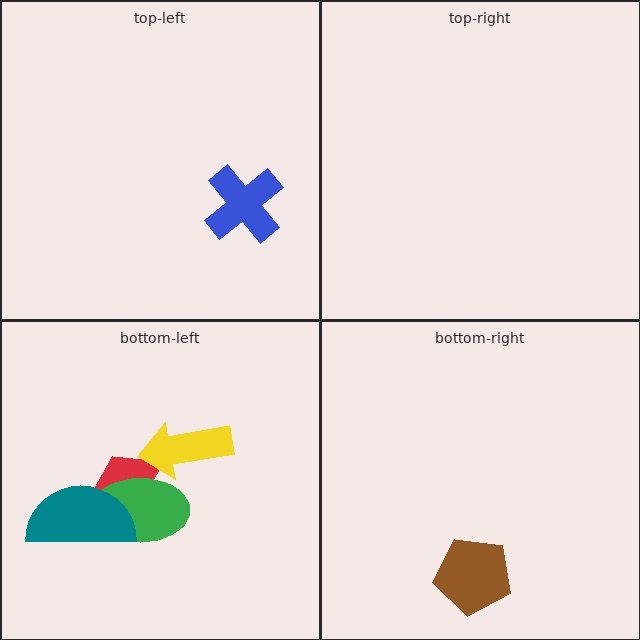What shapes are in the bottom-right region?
The brown pentagon.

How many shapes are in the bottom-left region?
4.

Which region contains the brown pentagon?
The bottom-right region.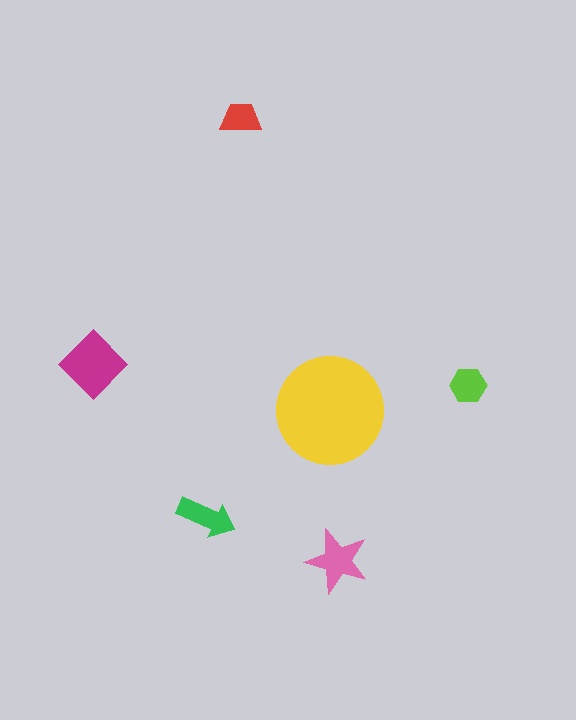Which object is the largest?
The yellow circle.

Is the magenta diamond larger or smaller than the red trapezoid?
Larger.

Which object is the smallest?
The red trapezoid.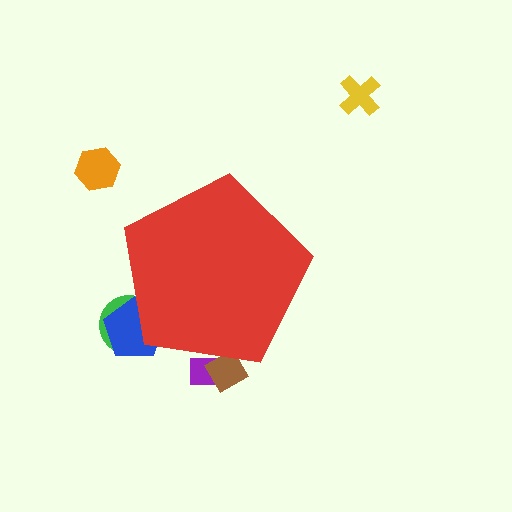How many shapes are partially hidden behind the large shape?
4 shapes are partially hidden.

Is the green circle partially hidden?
Yes, the green circle is partially hidden behind the red pentagon.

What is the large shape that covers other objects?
A red pentagon.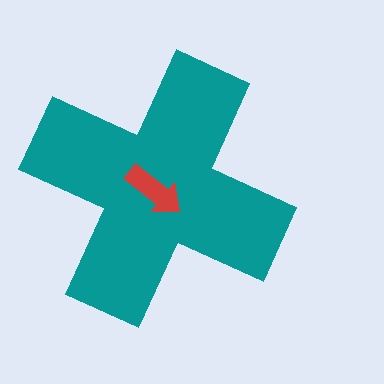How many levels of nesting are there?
2.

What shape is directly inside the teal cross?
The red arrow.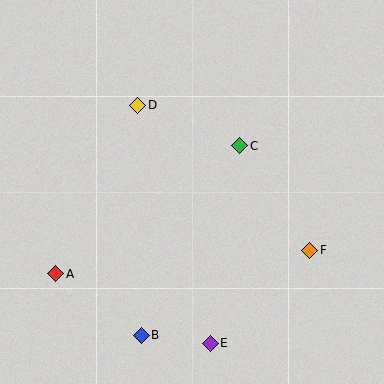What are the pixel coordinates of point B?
Point B is at (141, 335).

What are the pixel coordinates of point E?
Point E is at (210, 343).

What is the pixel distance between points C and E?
The distance between C and E is 200 pixels.